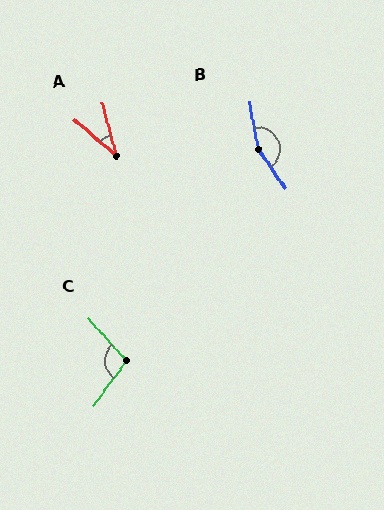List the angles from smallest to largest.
A (34°), C (102°), B (155°).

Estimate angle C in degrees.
Approximately 102 degrees.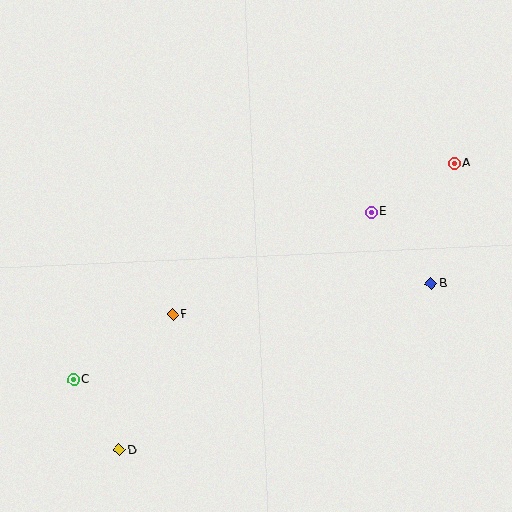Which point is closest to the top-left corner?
Point F is closest to the top-left corner.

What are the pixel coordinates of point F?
Point F is at (173, 315).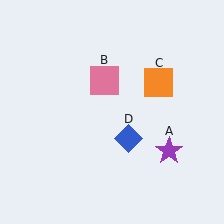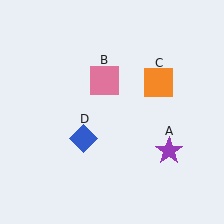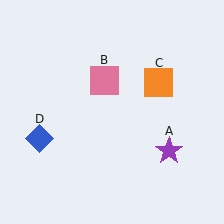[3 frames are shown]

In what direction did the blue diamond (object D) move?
The blue diamond (object D) moved left.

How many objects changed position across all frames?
1 object changed position: blue diamond (object D).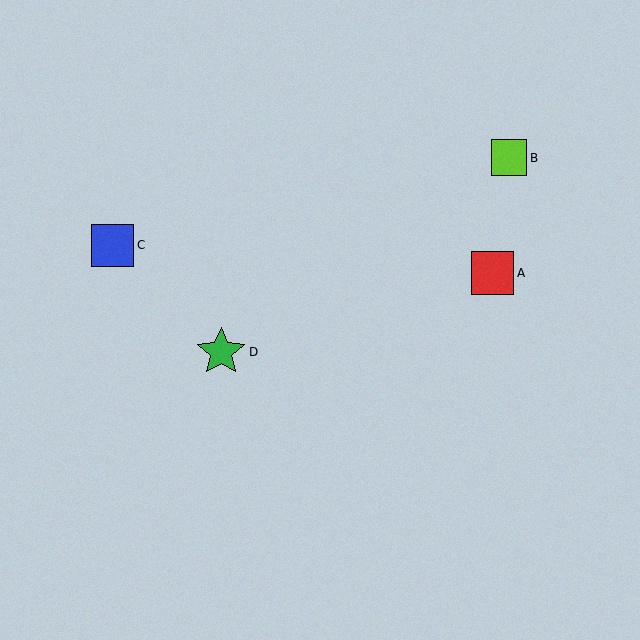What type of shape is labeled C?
Shape C is a blue square.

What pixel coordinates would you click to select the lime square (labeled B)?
Click at (509, 158) to select the lime square B.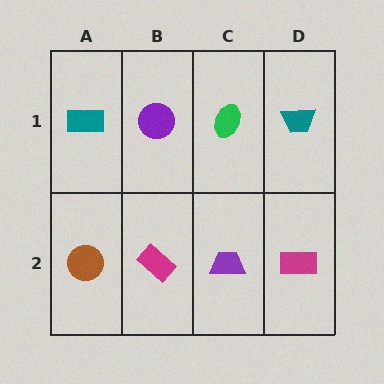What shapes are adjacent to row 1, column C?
A purple trapezoid (row 2, column C), a purple circle (row 1, column B), a teal trapezoid (row 1, column D).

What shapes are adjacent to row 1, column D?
A magenta rectangle (row 2, column D), a green ellipse (row 1, column C).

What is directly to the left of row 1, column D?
A green ellipse.